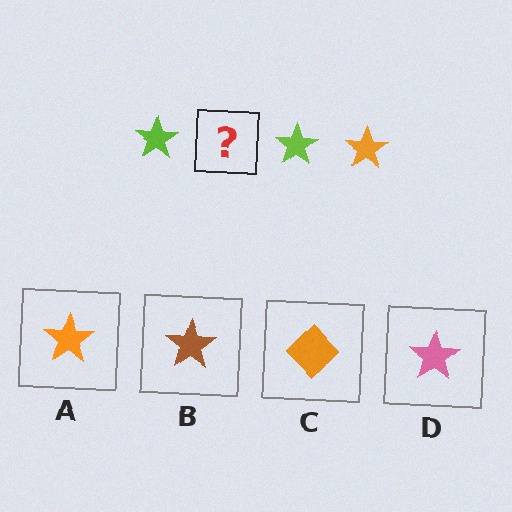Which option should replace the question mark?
Option A.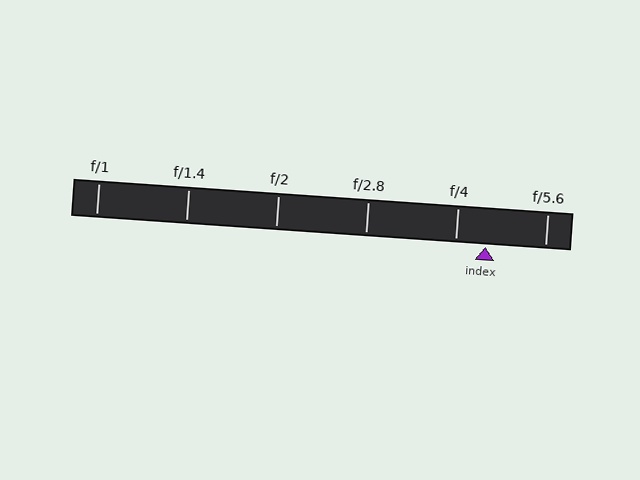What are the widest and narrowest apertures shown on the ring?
The widest aperture shown is f/1 and the narrowest is f/5.6.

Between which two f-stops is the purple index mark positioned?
The index mark is between f/4 and f/5.6.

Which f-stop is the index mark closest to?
The index mark is closest to f/4.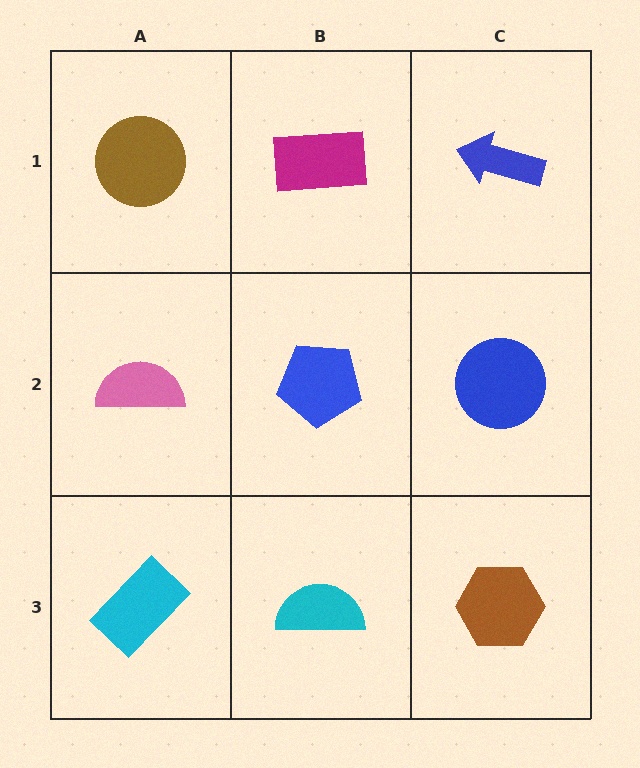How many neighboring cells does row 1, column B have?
3.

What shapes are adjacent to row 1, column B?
A blue pentagon (row 2, column B), a brown circle (row 1, column A), a blue arrow (row 1, column C).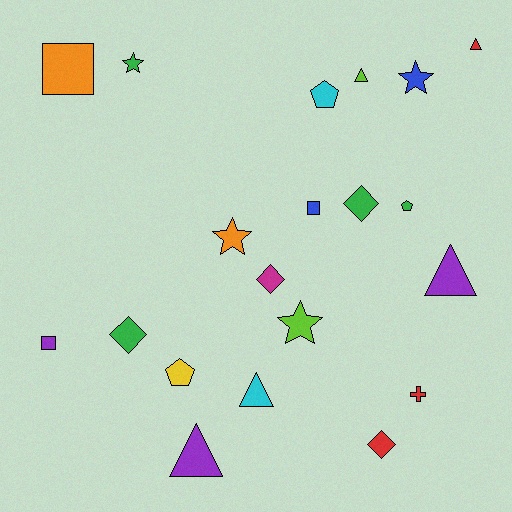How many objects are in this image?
There are 20 objects.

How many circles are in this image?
There are no circles.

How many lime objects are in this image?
There are 2 lime objects.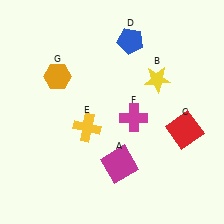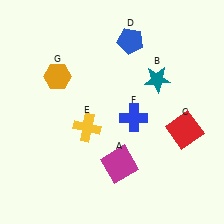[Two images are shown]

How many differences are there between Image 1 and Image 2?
There are 2 differences between the two images.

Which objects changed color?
B changed from yellow to teal. F changed from magenta to blue.